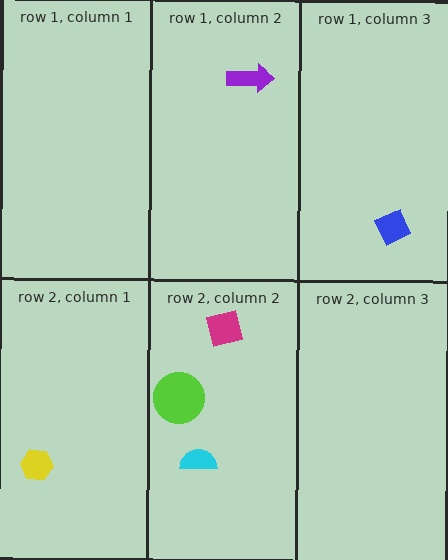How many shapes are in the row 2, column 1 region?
1.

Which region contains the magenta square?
The row 2, column 2 region.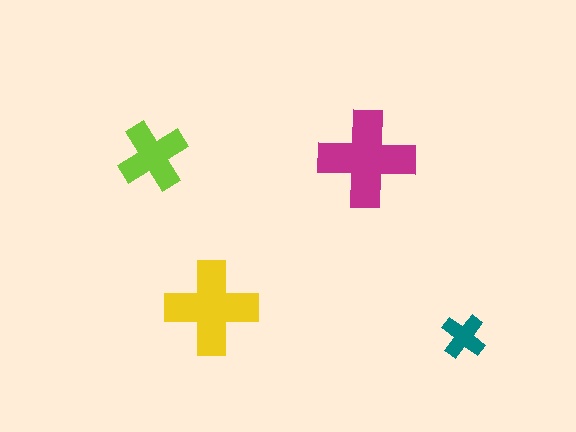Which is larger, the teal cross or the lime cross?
The lime one.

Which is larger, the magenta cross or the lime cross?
The magenta one.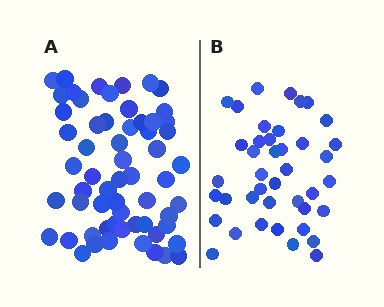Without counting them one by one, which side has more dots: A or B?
Region A (the left region) has more dots.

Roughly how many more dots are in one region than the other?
Region A has approximately 20 more dots than region B.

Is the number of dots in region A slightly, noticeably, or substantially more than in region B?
Region A has substantially more. The ratio is roughly 1.5 to 1.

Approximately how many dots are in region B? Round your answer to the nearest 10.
About 40 dots. (The exact count is 41, which rounds to 40.)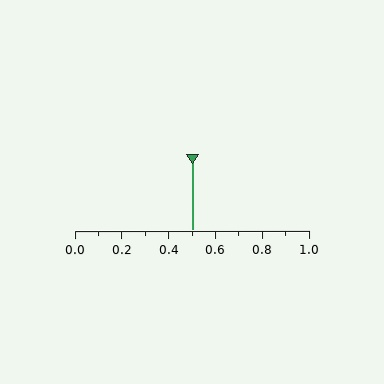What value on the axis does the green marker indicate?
The marker indicates approximately 0.5.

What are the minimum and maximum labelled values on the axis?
The axis runs from 0.0 to 1.0.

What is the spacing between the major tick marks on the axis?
The major ticks are spaced 0.2 apart.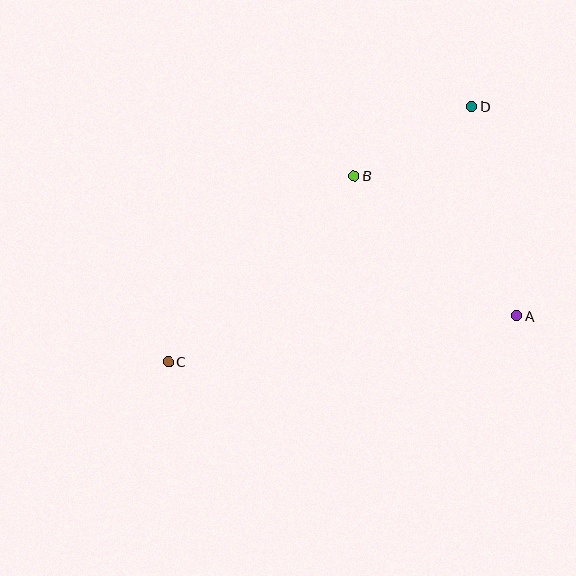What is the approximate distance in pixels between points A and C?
The distance between A and C is approximately 352 pixels.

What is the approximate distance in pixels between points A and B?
The distance between A and B is approximately 215 pixels.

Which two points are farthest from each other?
Points C and D are farthest from each other.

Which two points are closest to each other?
Points B and D are closest to each other.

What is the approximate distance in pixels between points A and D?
The distance between A and D is approximately 214 pixels.